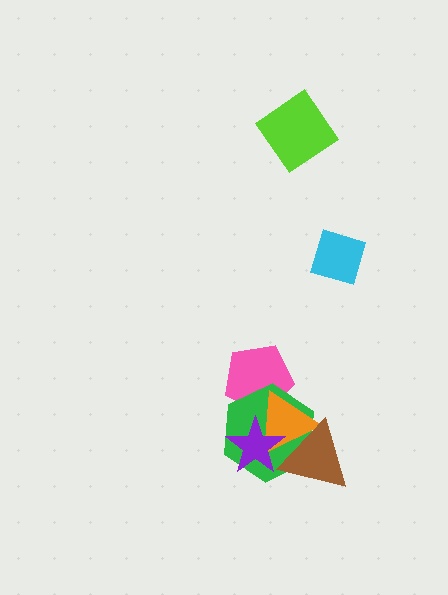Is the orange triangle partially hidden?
Yes, it is partially covered by another shape.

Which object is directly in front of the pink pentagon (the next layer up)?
The green hexagon is directly in front of the pink pentagon.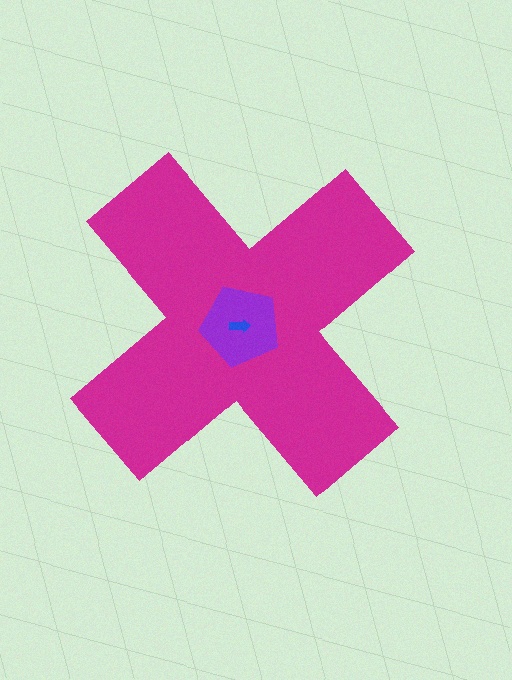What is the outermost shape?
The magenta cross.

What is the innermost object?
The blue arrow.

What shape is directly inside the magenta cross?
The purple pentagon.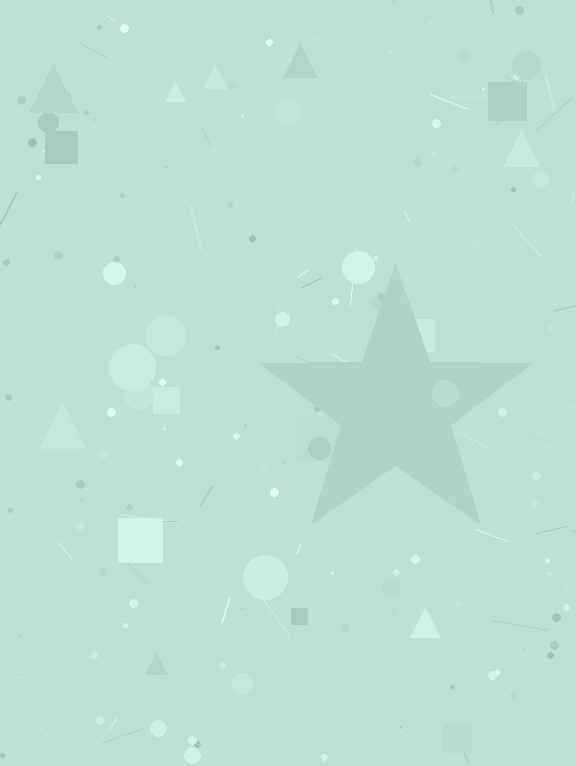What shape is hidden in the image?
A star is hidden in the image.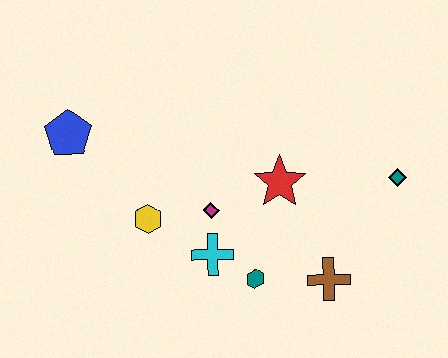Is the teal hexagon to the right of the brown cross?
No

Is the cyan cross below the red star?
Yes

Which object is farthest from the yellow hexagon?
The teal diamond is farthest from the yellow hexagon.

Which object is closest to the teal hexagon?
The cyan cross is closest to the teal hexagon.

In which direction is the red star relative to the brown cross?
The red star is above the brown cross.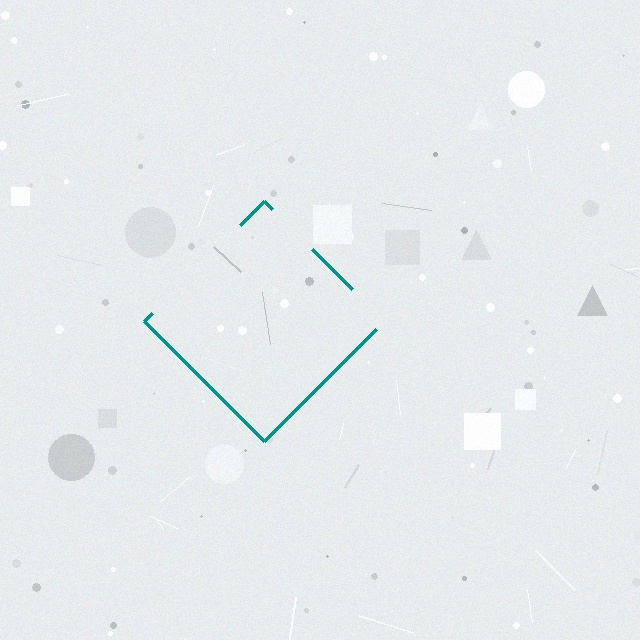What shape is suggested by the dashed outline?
The dashed outline suggests a diamond.